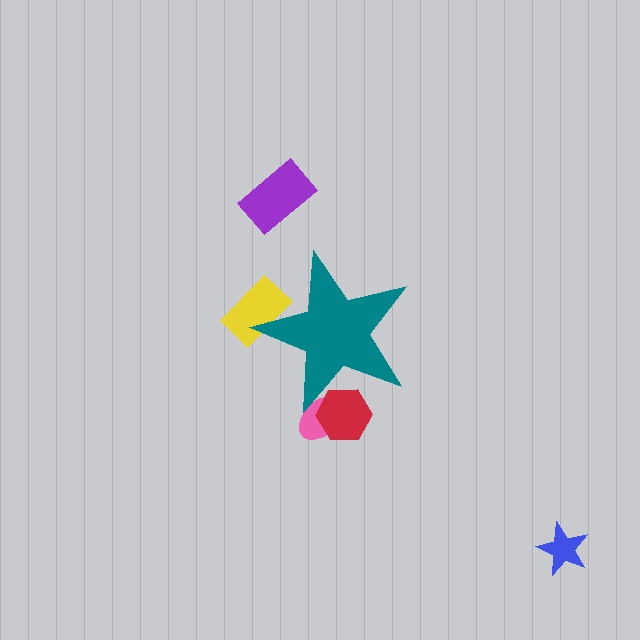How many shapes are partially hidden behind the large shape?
3 shapes are partially hidden.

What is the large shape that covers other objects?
A teal star.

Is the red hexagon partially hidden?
Yes, the red hexagon is partially hidden behind the teal star.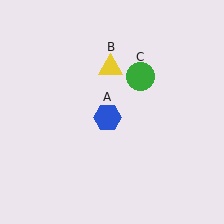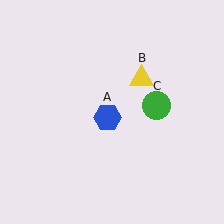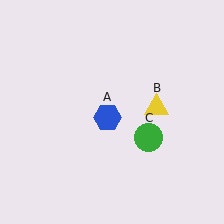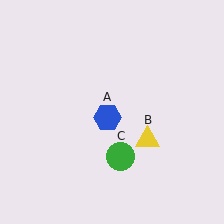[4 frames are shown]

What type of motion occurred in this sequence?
The yellow triangle (object B), green circle (object C) rotated clockwise around the center of the scene.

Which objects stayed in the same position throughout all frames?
Blue hexagon (object A) remained stationary.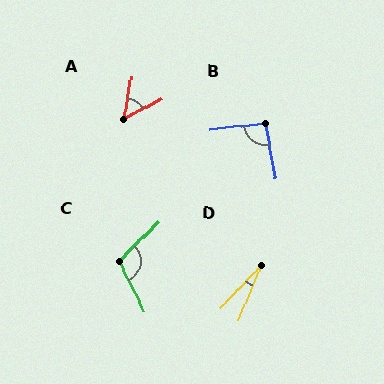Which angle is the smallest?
D, at approximately 21 degrees.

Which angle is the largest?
C, at approximately 108 degrees.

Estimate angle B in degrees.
Approximately 95 degrees.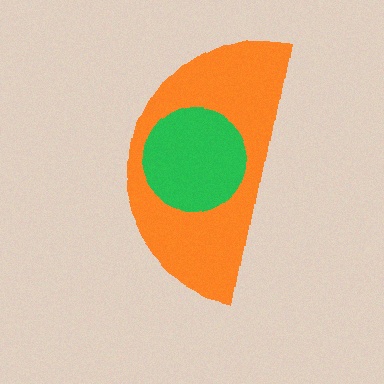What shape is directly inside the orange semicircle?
The green circle.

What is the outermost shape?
The orange semicircle.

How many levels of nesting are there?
2.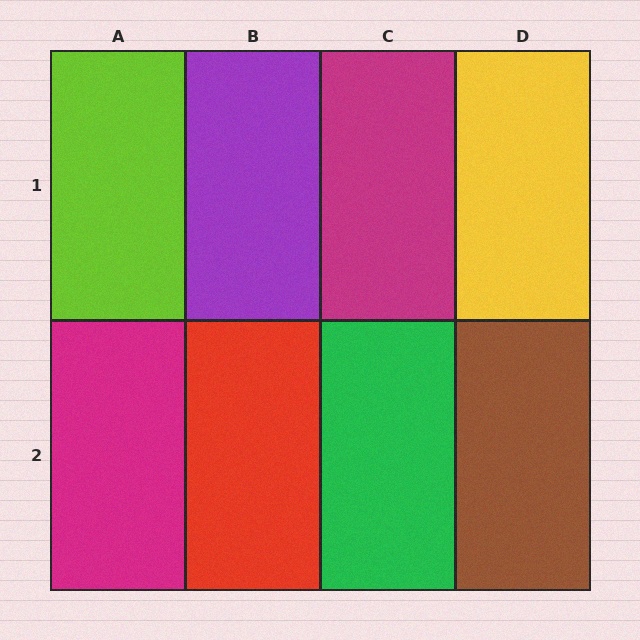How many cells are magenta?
2 cells are magenta.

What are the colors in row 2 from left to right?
Magenta, red, green, brown.